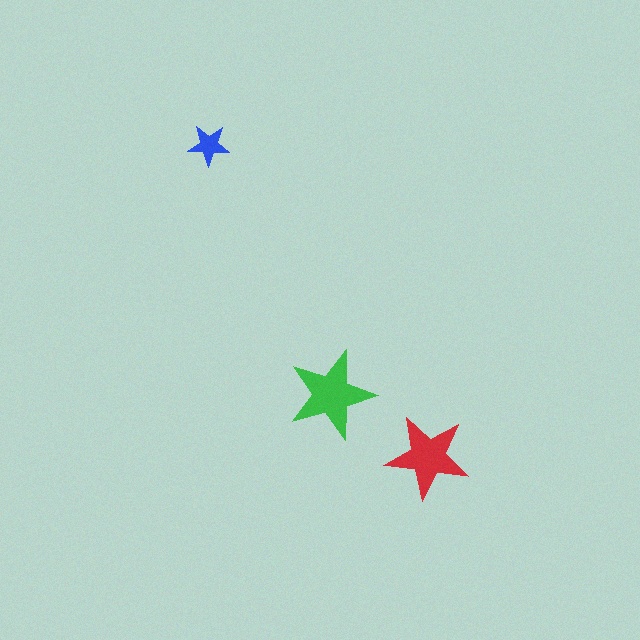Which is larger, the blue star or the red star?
The red one.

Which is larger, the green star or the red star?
The green one.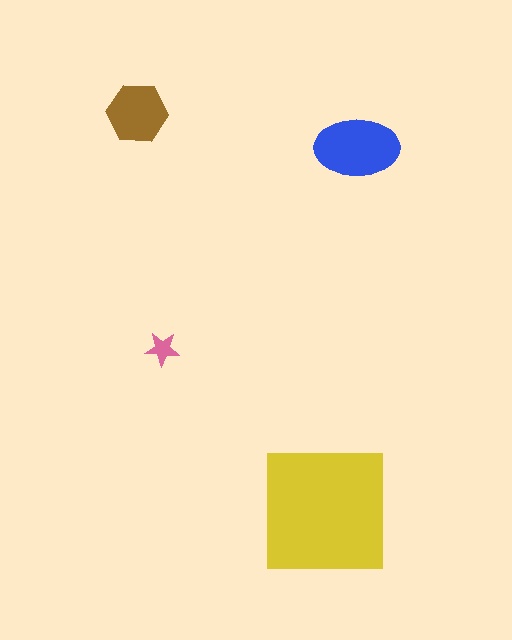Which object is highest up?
The brown hexagon is topmost.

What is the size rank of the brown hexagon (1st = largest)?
3rd.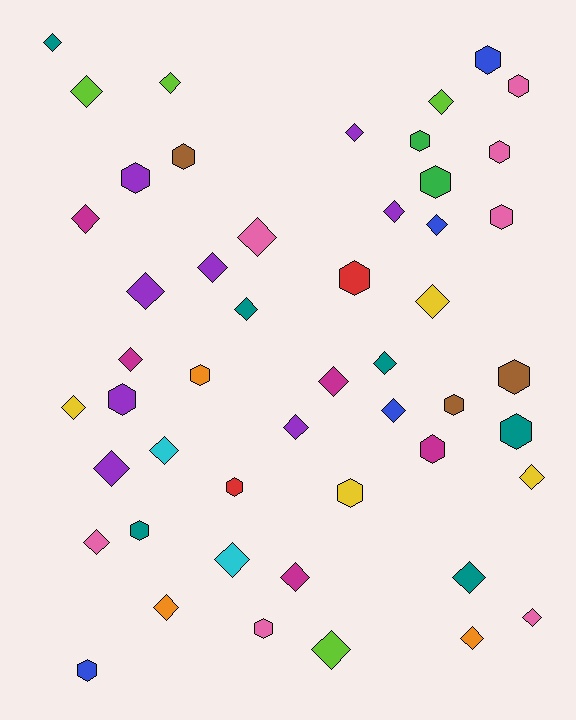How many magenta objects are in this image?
There are 5 magenta objects.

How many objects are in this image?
There are 50 objects.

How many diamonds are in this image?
There are 30 diamonds.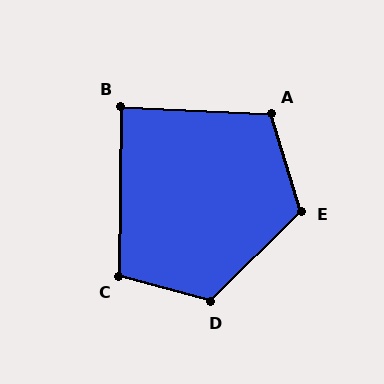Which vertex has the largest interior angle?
D, at approximately 120 degrees.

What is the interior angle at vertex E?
Approximately 118 degrees (obtuse).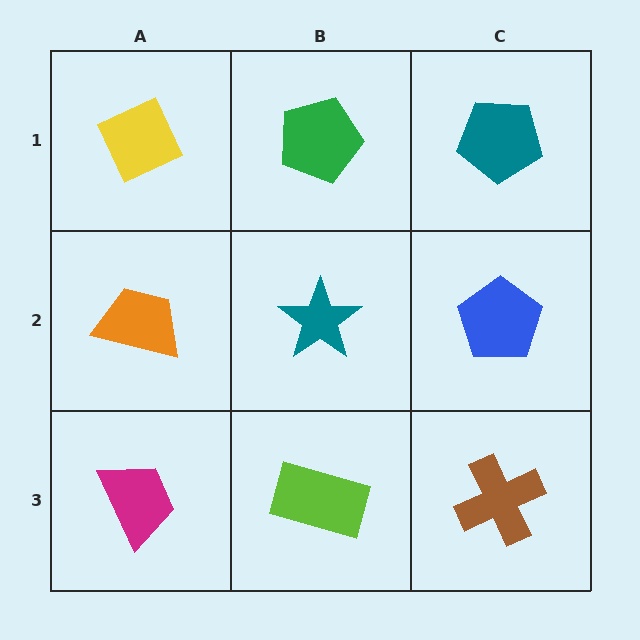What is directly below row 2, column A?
A magenta trapezoid.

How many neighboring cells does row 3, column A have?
2.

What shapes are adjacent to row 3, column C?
A blue pentagon (row 2, column C), a lime rectangle (row 3, column B).